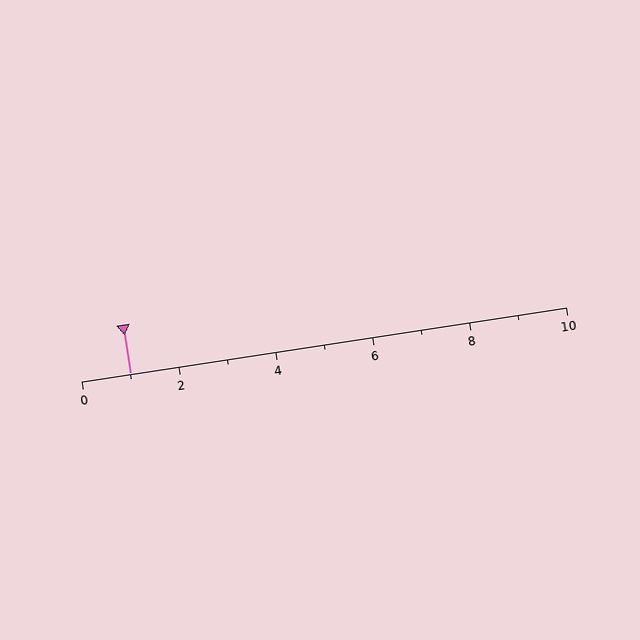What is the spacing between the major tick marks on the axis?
The major ticks are spaced 2 apart.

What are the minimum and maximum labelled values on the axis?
The axis runs from 0 to 10.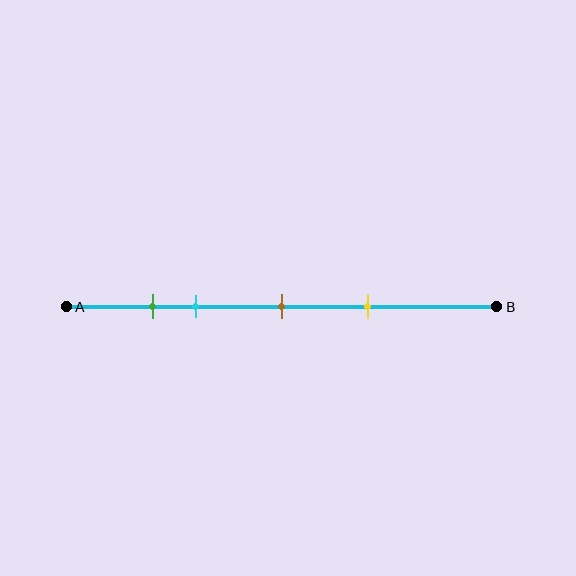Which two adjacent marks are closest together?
The green and cyan marks are the closest adjacent pair.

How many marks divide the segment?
There are 4 marks dividing the segment.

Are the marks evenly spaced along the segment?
No, the marks are not evenly spaced.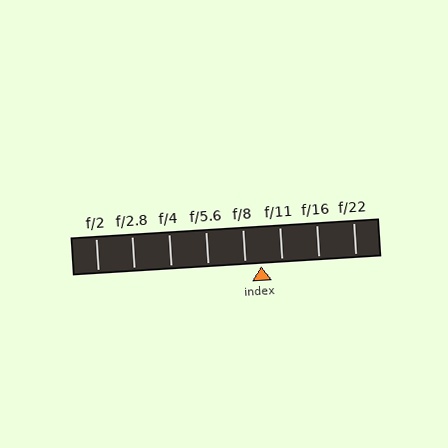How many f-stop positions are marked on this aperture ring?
There are 8 f-stop positions marked.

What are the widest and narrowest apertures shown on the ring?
The widest aperture shown is f/2 and the narrowest is f/22.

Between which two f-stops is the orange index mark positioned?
The index mark is between f/8 and f/11.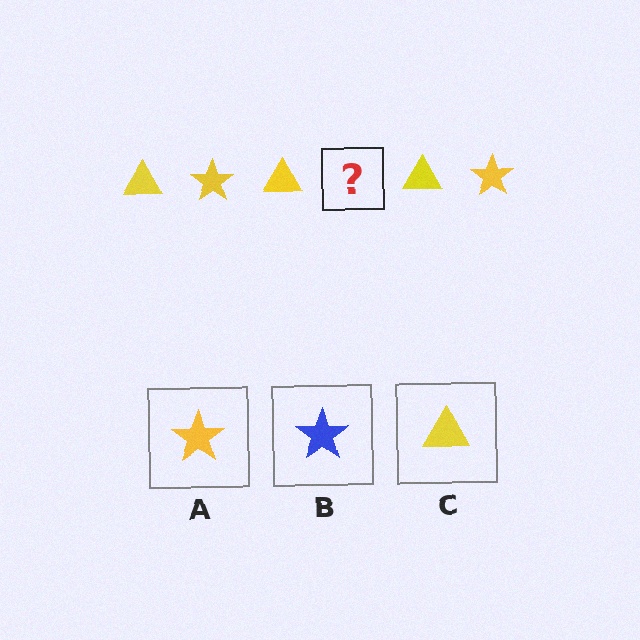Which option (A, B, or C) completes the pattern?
A.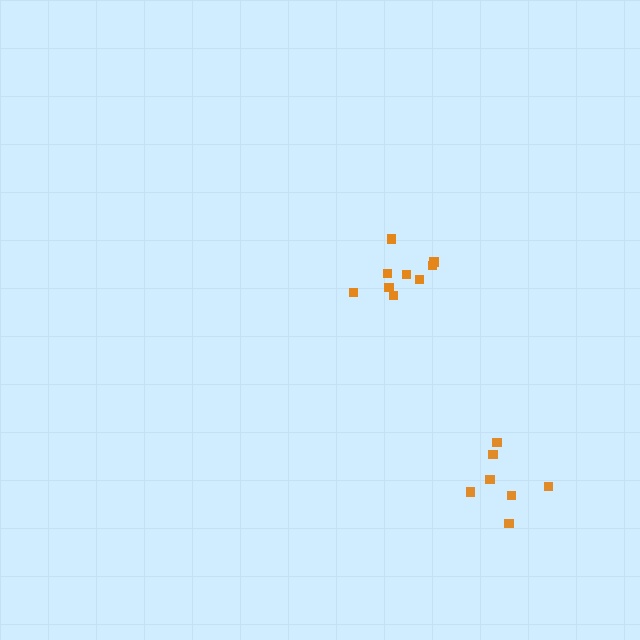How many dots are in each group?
Group 1: 9 dots, Group 2: 7 dots (16 total).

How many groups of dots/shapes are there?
There are 2 groups.